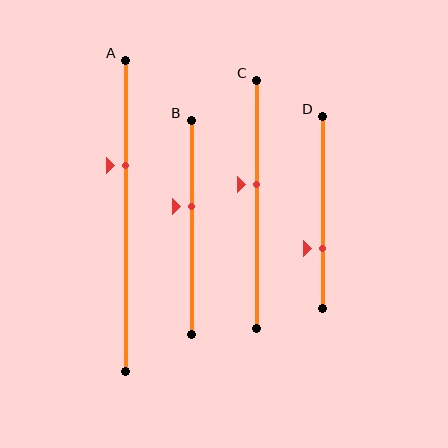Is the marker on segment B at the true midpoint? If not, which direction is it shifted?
No, the marker on segment B is shifted upward by about 10% of the segment length.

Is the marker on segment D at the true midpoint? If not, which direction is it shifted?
No, the marker on segment D is shifted downward by about 19% of the segment length.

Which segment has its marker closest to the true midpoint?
Segment C has its marker closest to the true midpoint.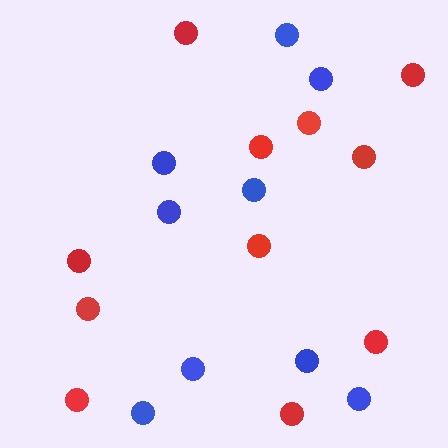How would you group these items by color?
There are 2 groups: one group of red circles (11) and one group of blue circles (9).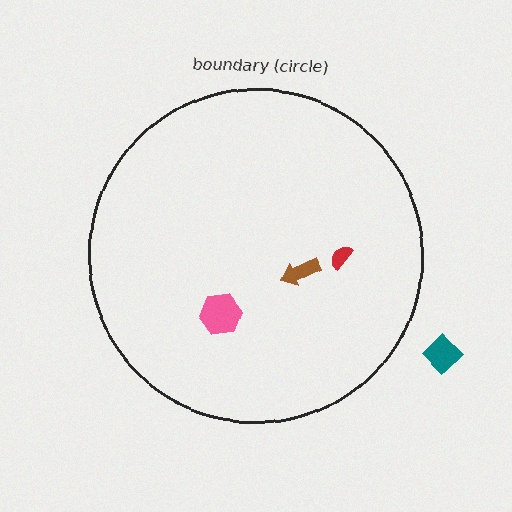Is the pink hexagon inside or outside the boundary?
Inside.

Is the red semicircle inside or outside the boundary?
Inside.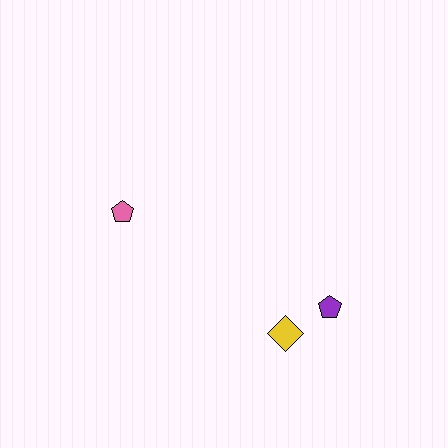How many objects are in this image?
There are 3 objects.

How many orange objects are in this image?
There are no orange objects.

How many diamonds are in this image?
There is 1 diamond.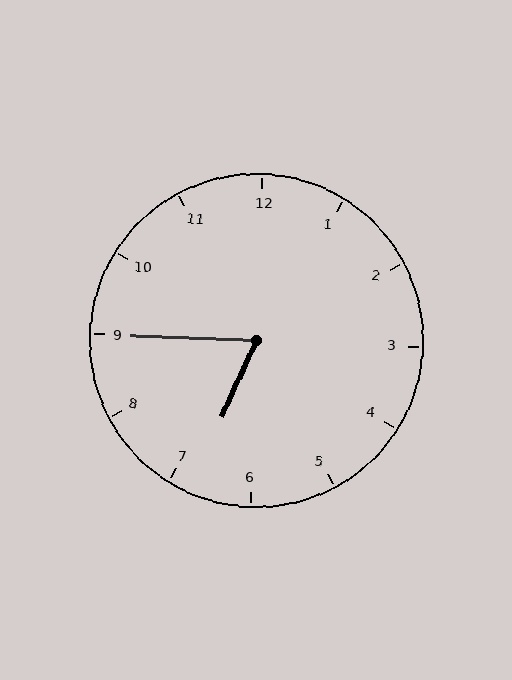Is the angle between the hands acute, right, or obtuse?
It is acute.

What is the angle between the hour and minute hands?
Approximately 68 degrees.